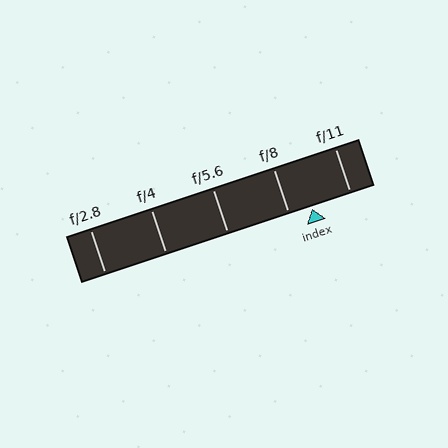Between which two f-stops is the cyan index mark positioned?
The index mark is between f/8 and f/11.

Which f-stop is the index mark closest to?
The index mark is closest to f/8.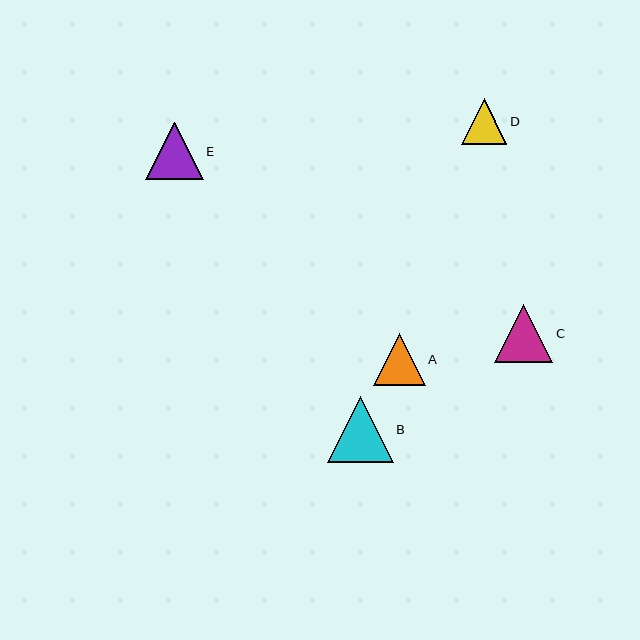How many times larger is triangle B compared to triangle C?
Triangle B is approximately 1.1 times the size of triangle C.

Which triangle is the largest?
Triangle B is the largest with a size of approximately 66 pixels.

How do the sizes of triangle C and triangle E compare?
Triangle C and triangle E are approximately the same size.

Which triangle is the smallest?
Triangle D is the smallest with a size of approximately 45 pixels.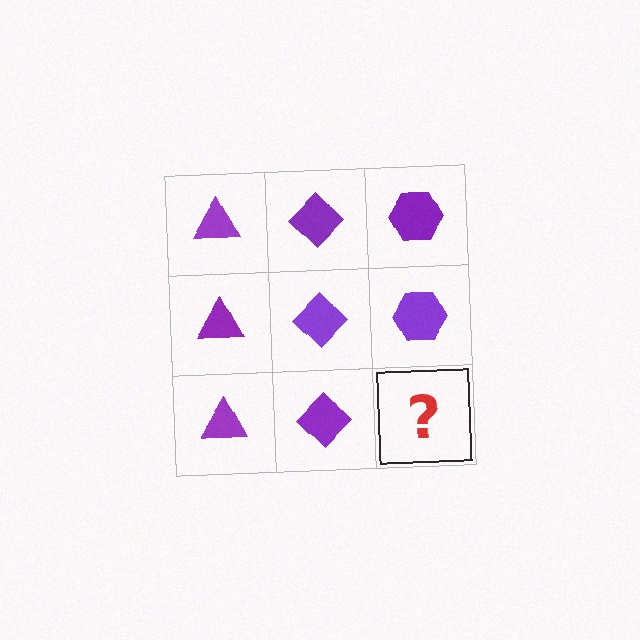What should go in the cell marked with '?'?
The missing cell should contain a purple hexagon.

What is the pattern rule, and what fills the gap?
The rule is that each column has a consistent shape. The gap should be filled with a purple hexagon.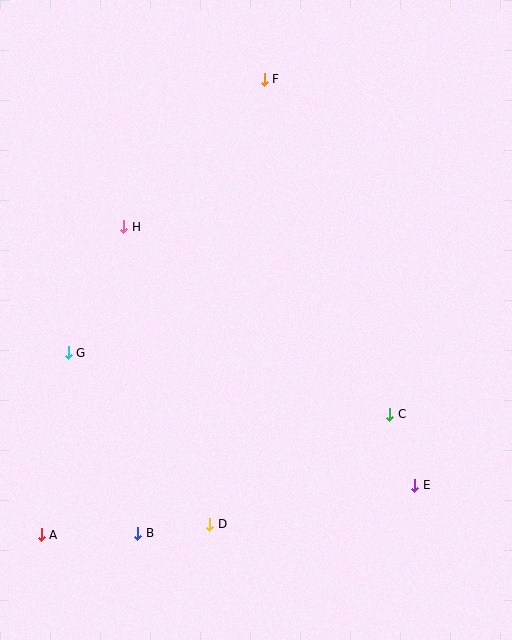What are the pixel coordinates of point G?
Point G is at (68, 353).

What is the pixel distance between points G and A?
The distance between G and A is 184 pixels.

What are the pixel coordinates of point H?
Point H is at (124, 227).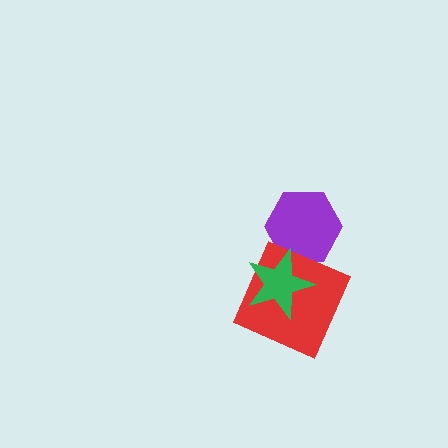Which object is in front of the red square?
The green star is in front of the red square.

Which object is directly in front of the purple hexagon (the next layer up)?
The red square is directly in front of the purple hexagon.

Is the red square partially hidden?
Yes, it is partially covered by another shape.